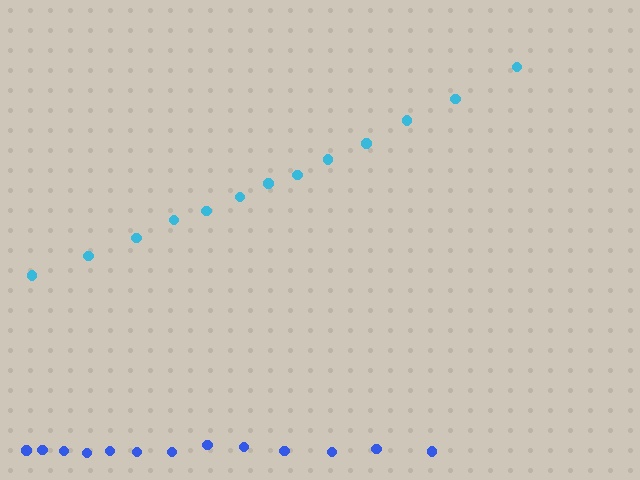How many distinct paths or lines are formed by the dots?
There are 2 distinct paths.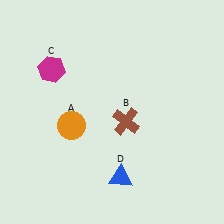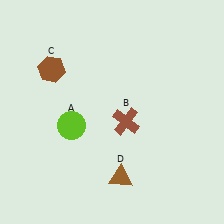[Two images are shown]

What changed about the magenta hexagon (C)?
In Image 1, C is magenta. In Image 2, it changed to brown.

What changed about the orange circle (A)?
In Image 1, A is orange. In Image 2, it changed to lime.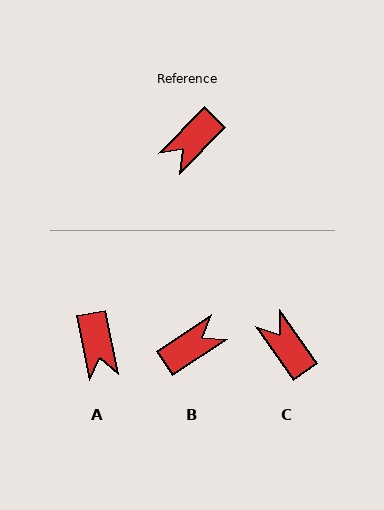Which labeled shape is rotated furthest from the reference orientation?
B, about 168 degrees away.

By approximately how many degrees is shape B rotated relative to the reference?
Approximately 168 degrees counter-clockwise.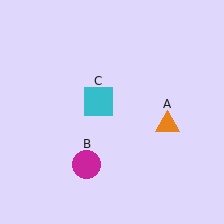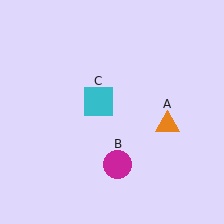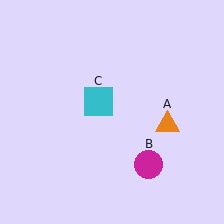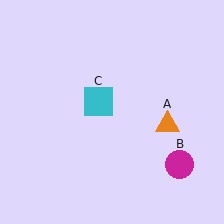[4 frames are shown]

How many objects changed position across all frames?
1 object changed position: magenta circle (object B).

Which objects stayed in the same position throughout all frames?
Orange triangle (object A) and cyan square (object C) remained stationary.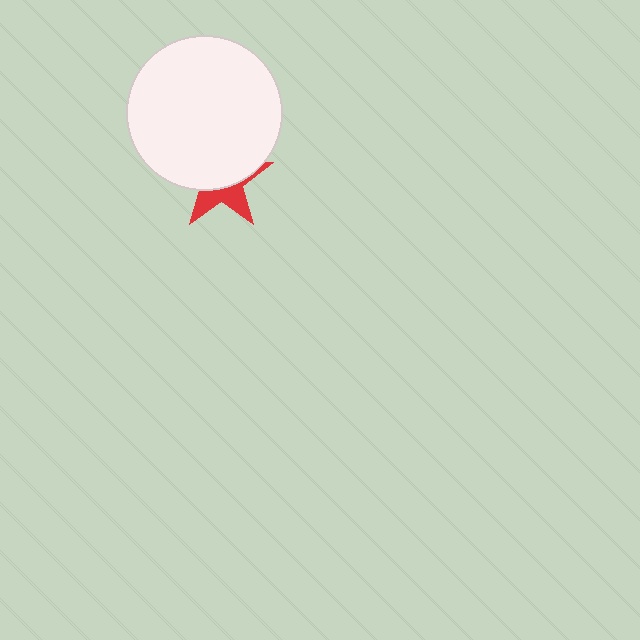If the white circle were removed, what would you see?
You would see the complete red star.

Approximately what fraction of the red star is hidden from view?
Roughly 62% of the red star is hidden behind the white circle.